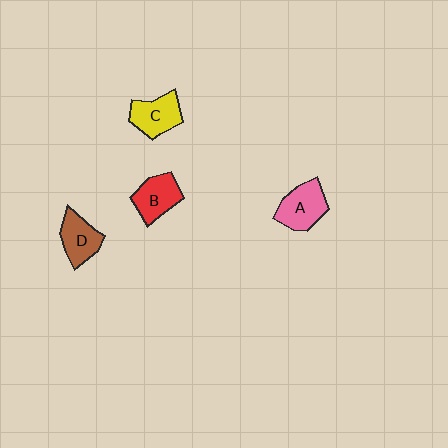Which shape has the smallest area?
Shape D (brown).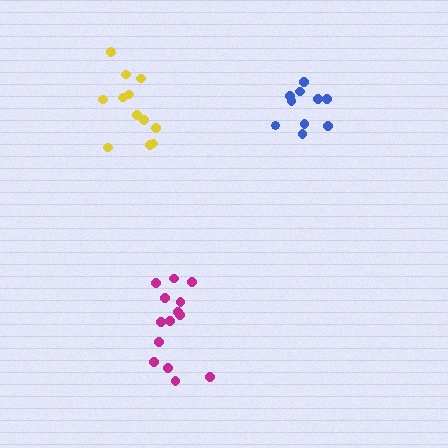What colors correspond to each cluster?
The clusters are colored: yellow, blue, magenta.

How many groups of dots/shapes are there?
There are 3 groups.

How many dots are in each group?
Group 1: 12 dots, Group 2: 10 dots, Group 3: 14 dots (36 total).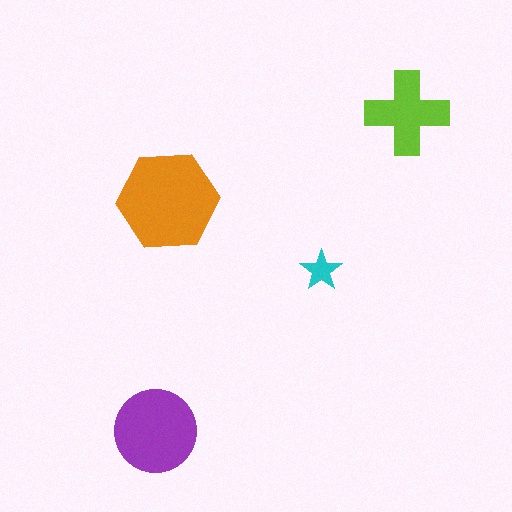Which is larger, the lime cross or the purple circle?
The purple circle.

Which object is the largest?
The orange hexagon.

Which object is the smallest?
The cyan star.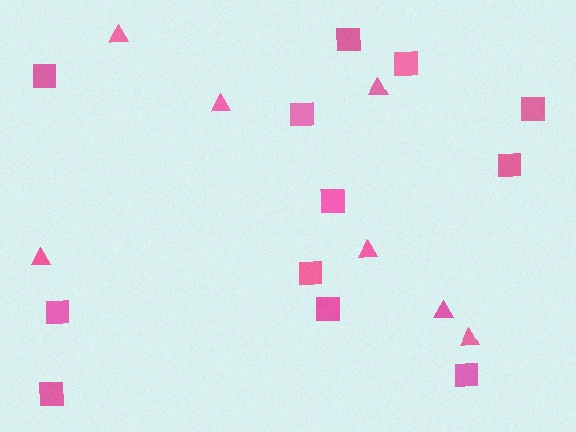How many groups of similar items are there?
There are 2 groups: one group of squares (12) and one group of triangles (7).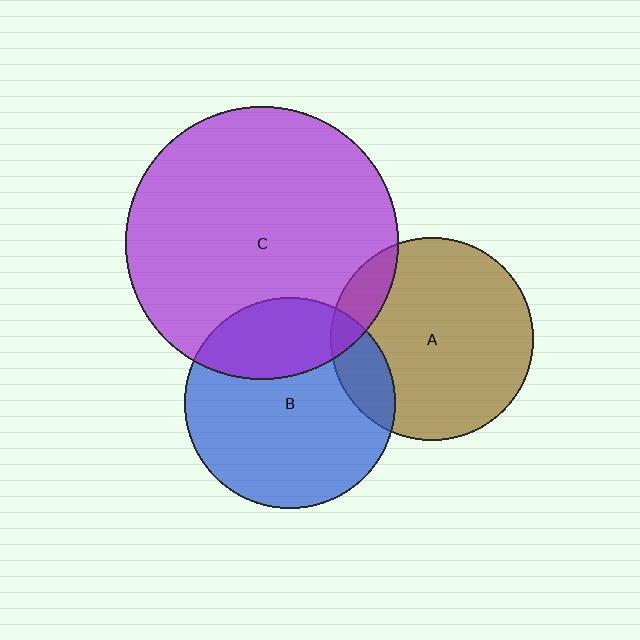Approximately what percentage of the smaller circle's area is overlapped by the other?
Approximately 15%.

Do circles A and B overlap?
Yes.